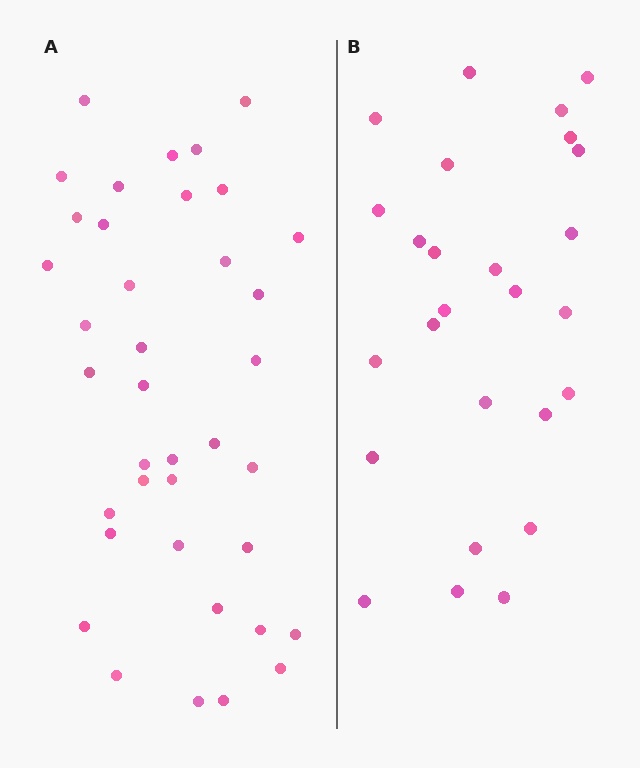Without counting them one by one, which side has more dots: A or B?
Region A (the left region) has more dots.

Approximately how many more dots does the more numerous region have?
Region A has roughly 12 or so more dots than region B.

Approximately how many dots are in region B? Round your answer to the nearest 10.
About 30 dots. (The exact count is 26, which rounds to 30.)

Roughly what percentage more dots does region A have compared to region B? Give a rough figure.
About 45% more.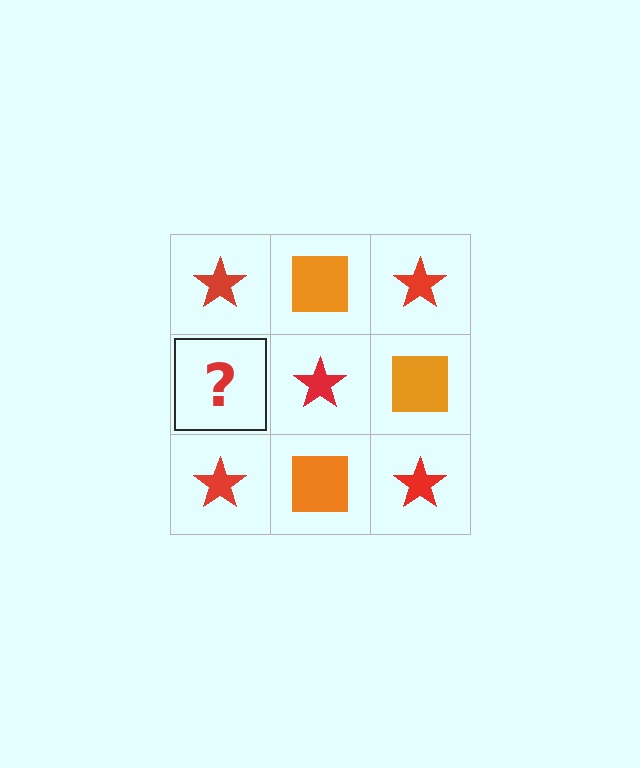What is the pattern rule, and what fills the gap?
The rule is that it alternates red star and orange square in a checkerboard pattern. The gap should be filled with an orange square.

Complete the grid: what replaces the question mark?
The question mark should be replaced with an orange square.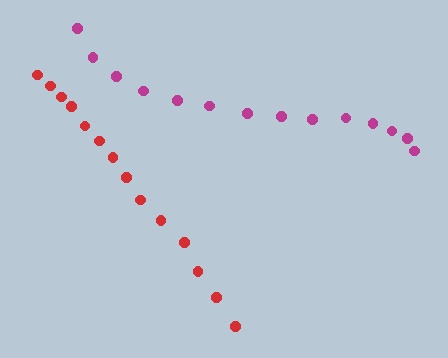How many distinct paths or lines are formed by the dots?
There are 2 distinct paths.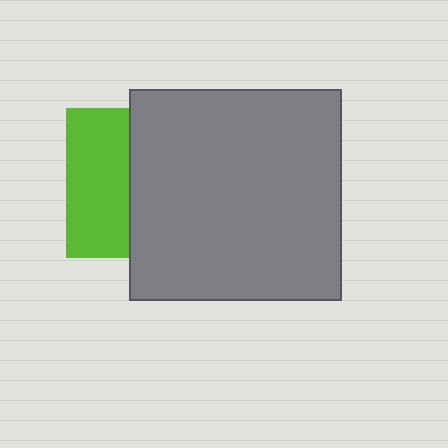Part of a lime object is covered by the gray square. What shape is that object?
It is a square.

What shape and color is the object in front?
The object in front is a gray square.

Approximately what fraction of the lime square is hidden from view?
Roughly 58% of the lime square is hidden behind the gray square.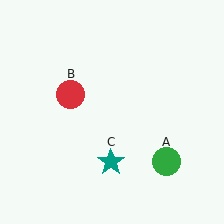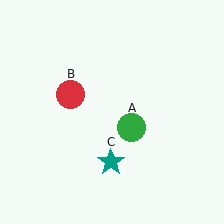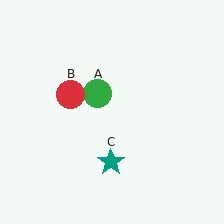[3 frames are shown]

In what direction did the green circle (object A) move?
The green circle (object A) moved up and to the left.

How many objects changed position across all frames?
1 object changed position: green circle (object A).